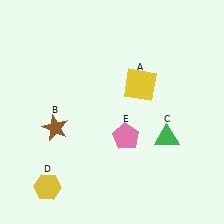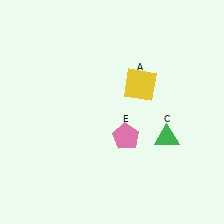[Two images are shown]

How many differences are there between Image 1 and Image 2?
There are 2 differences between the two images.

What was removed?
The brown star (B), the yellow hexagon (D) were removed in Image 2.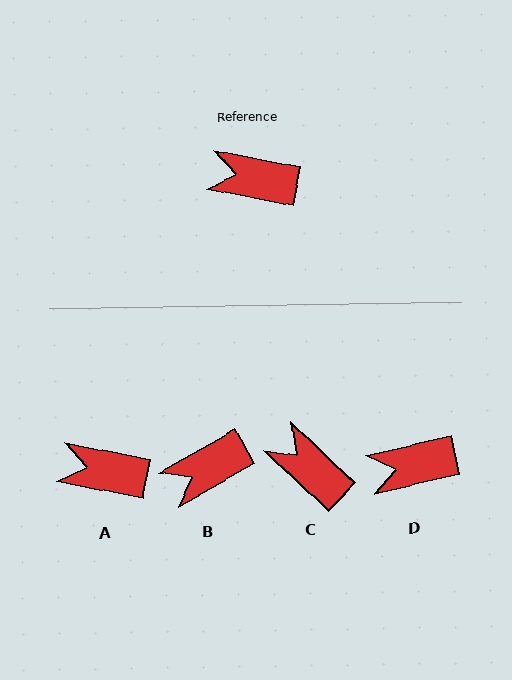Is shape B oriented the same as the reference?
No, it is off by about 41 degrees.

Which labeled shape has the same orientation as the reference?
A.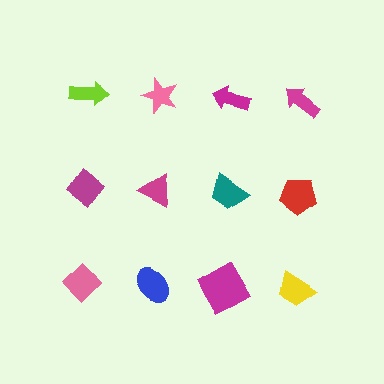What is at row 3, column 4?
A yellow trapezoid.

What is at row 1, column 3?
A magenta arrow.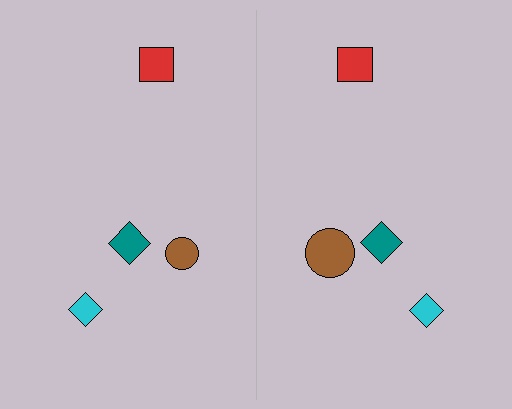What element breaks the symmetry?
The brown circle on the right side has a different size than its mirror counterpart.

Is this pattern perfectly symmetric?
No, the pattern is not perfectly symmetric. The brown circle on the right side has a different size than its mirror counterpart.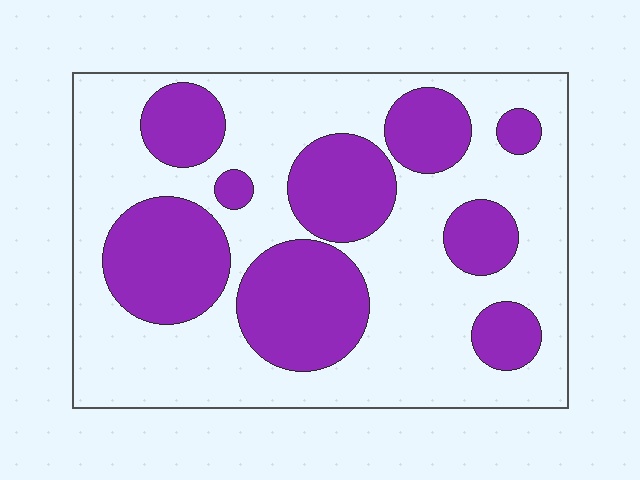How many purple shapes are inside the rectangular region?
9.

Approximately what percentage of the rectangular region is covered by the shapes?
Approximately 35%.